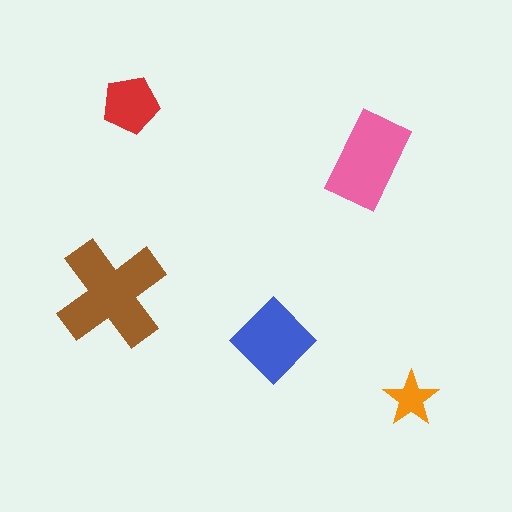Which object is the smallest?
The orange star.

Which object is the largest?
The brown cross.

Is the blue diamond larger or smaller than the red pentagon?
Larger.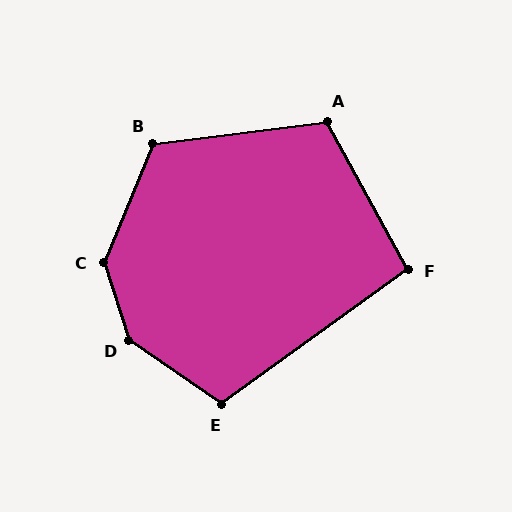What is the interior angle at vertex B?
Approximately 120 degrees (obtuse).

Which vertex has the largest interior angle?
D, at approximately 143 degrees.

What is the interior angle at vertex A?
Approximately 111 degrees (obtuse).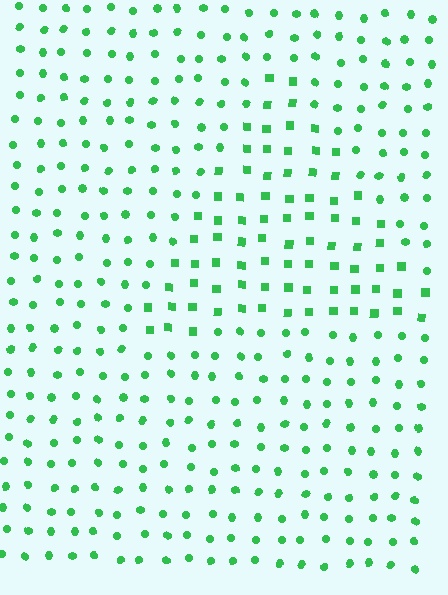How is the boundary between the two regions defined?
The boundary is defined by a change in element shape: squares inside vs. circles outside. All elements share the same color and spacing.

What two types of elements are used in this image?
The image uses squares inside the triangle region and circles outside it.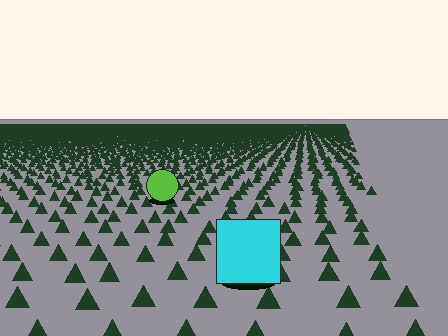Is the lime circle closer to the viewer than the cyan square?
No. The cyan square is closer — you can tell from the texture gradient: the ground texture is coarser near it.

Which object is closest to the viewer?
The cyan square is closest. The texture marks near it are larger and more spread out.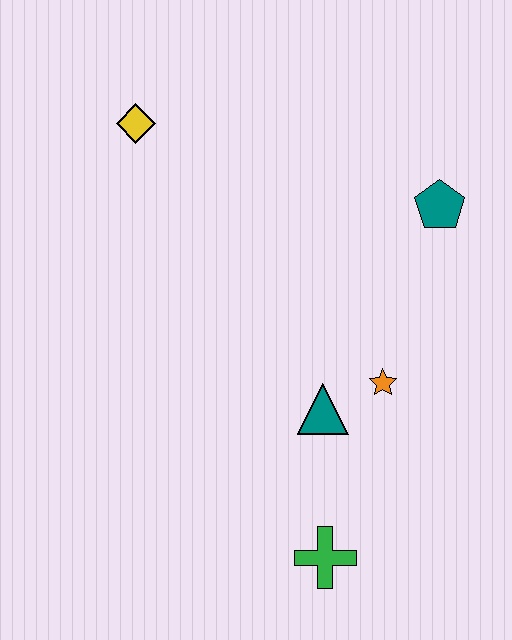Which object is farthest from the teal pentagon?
The green cross is farthest from the teal pentagon.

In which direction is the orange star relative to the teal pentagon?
The orange star is below the teal pentagon.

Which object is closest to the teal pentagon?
The orange star is closest to the teal pentagon.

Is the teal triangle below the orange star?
Yes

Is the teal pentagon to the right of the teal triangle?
Yes